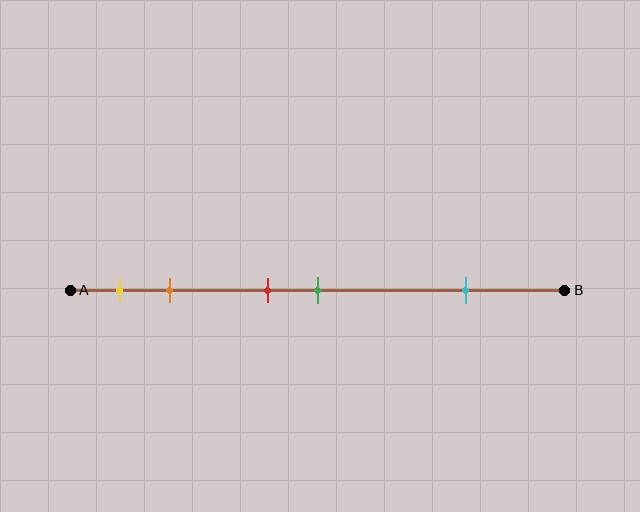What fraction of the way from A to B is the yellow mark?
The yellow mark is approximately 10% (0.1) of the way from A to B.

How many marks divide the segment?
There are 5 marks dividing the segment.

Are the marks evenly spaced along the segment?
No, the marks are not evenly spaced.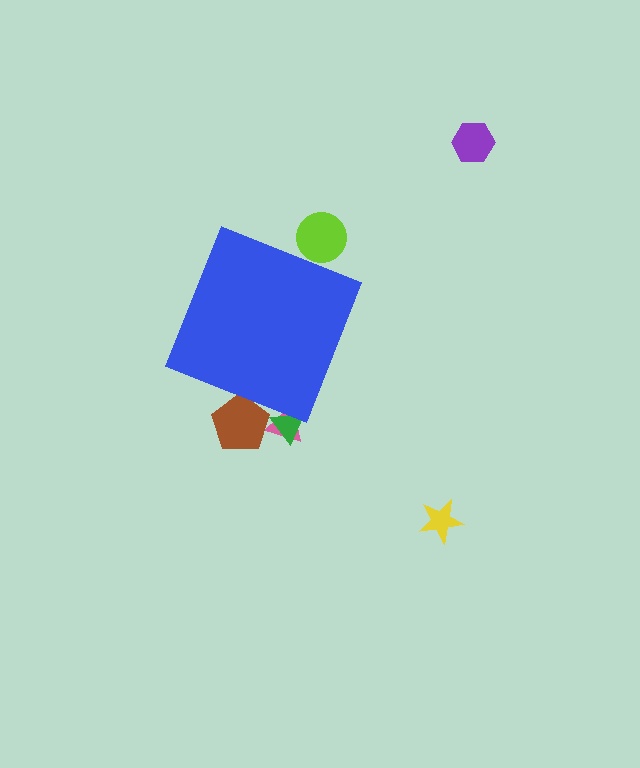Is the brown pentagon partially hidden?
Yes, the brown pentagon is partially hidden behind the blue diamond.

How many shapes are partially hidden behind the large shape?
4 shapes are partially hidden.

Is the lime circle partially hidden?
Yes, the lime circle is partially hidden behind the blue diamond.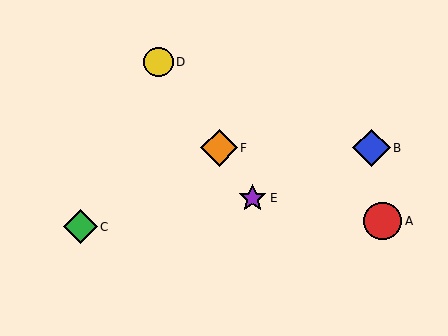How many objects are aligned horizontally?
2 objects (B, F) are aligned horizontally.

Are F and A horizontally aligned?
No, F is at y≈148 and A is at y≈221.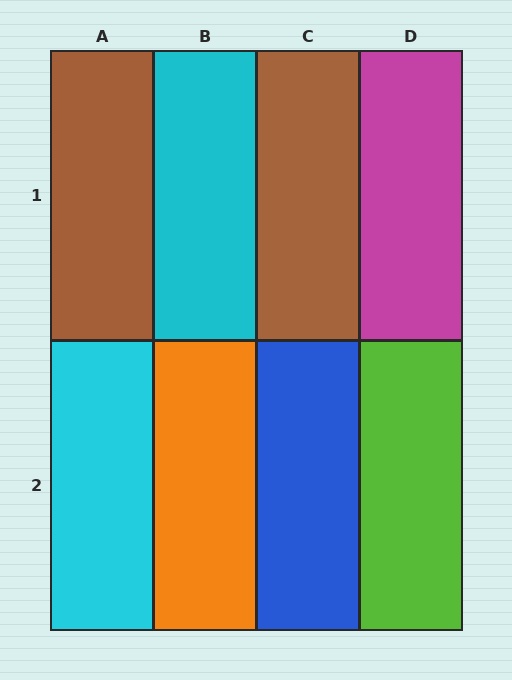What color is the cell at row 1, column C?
Brown.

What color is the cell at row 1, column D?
Magenta.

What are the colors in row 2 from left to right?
Cyan, orange, blue, lime.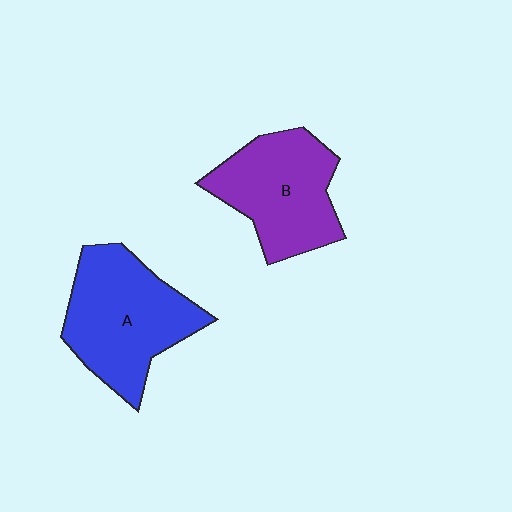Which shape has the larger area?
Shape A (blue).